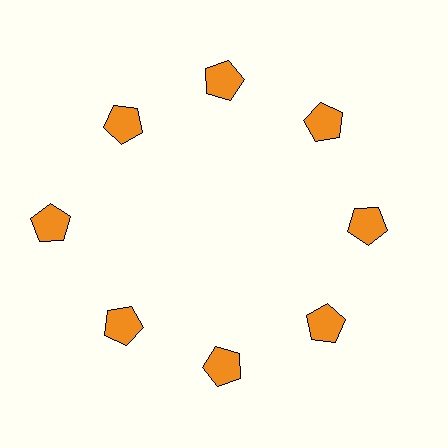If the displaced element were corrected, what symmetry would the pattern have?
It would have 8-fold rotational symmetry — the pattern would map onto itself every 45 degrees.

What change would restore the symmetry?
The symmetry would be restored by moving it inward, back onto the ring so that all 8 pentagons sit at equal angles and equal distance from the center.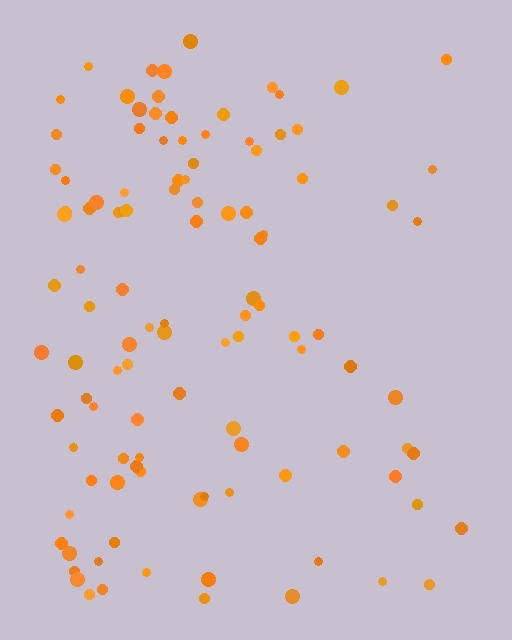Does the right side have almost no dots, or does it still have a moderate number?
Still a moderate number, just noticeably fewer than the left.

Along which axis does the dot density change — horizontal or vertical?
Horizontal.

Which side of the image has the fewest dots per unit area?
The right.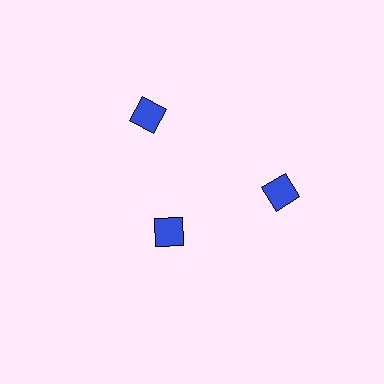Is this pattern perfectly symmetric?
No. The 3 blue diamonds are arranged in a ring, but one element near the 7 o'clock position is pulled inward toward the center, breaking the 3-fold rotational symmetry.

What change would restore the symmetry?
The symmetry would be restored by moving it outward, back onto the ring so that all 3 diamonds sit at equal angles and equal distance from the center.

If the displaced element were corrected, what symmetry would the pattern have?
It would have 3-fold rotational symmetry — the pattern would map onto itself every 120 degrees.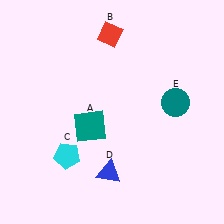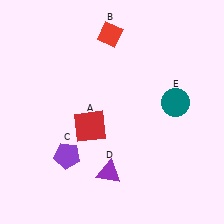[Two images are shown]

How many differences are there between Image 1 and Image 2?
There are 3 differences between the two images.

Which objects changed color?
A changed from teal to red. C changed from cyan to purple. D changed from blue to purple.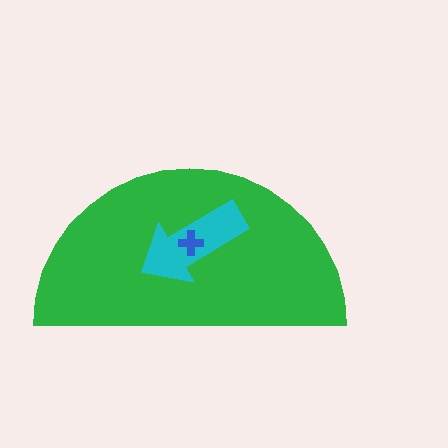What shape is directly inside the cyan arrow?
The blue cross.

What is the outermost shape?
The green semicircle.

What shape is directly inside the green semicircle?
The cyan arrow.